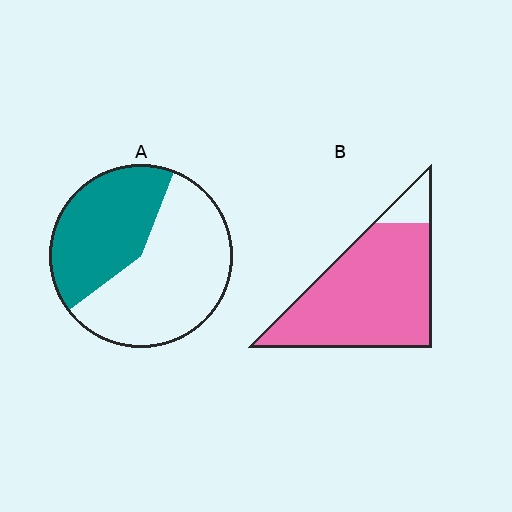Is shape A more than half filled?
No.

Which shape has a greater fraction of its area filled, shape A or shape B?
Shape B.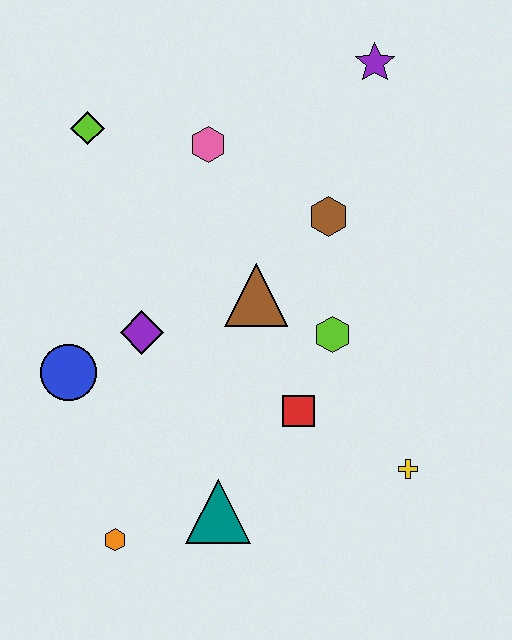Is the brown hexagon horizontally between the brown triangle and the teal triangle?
No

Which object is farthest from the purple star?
The orange hexagon is farthest from the purple star.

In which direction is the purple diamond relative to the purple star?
The purple diamond is below the purple star.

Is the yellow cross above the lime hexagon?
No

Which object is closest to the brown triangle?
The lime hexagon is closest to the brown triangle.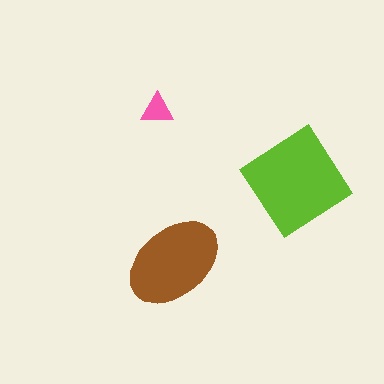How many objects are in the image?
There are 3 objects in the image.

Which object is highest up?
The pink triangle is topmost.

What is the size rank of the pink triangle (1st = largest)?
3rd.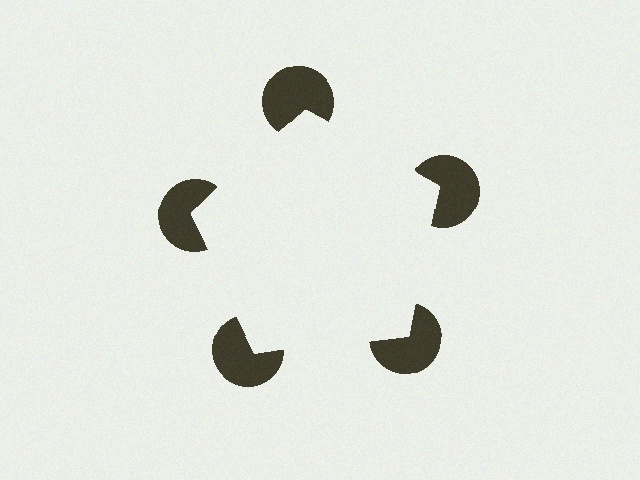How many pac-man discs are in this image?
There are 5 — one at each vertex of the illusory pentagon.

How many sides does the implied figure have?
5 sides.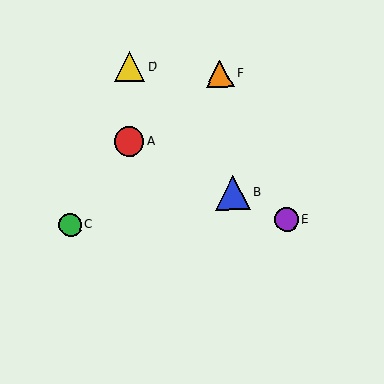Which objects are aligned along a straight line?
Objects A, B, E are aligned along a straight line.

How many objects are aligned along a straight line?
3 objects (A, B, E) are aligned along a straight line.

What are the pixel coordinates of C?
Object C is at (70, 225).